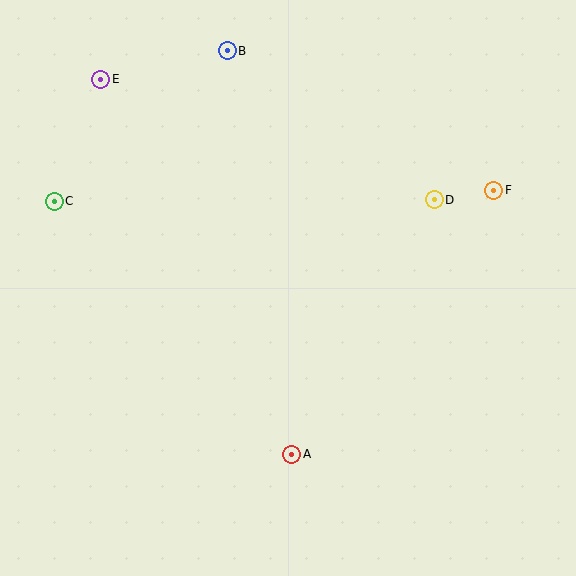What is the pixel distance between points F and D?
The distance between F and D is 60 pixels.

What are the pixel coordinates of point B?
Point B is at (227, 51).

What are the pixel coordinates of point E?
Point E is at (101, 79).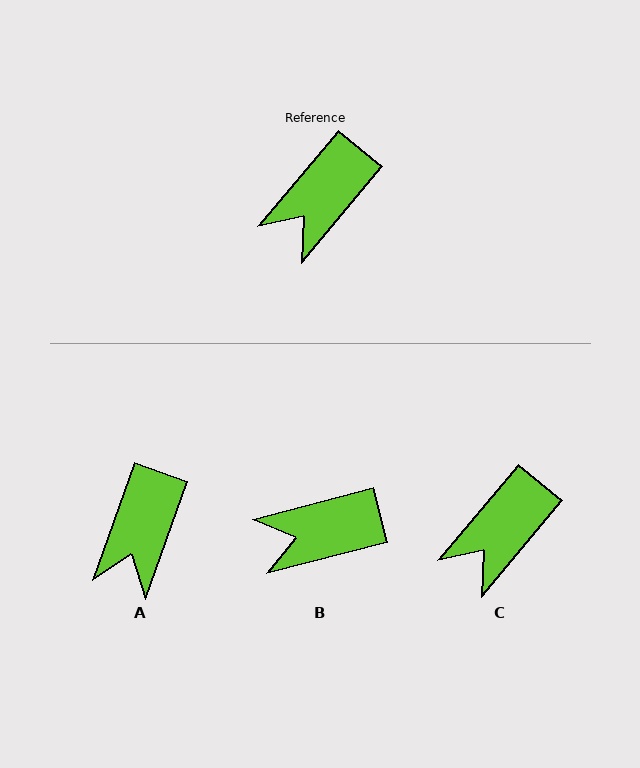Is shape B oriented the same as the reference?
No, it is off by about 36 degrees.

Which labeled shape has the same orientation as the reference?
C.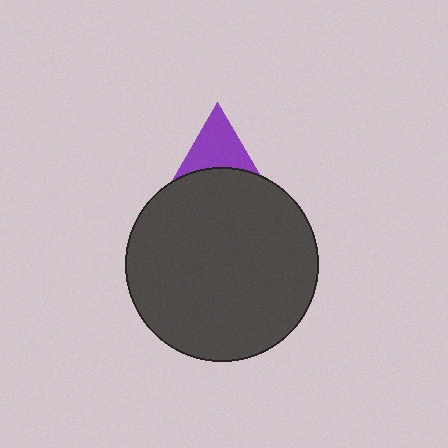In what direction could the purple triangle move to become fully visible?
The purple triangle could move up. That would shift it out from behind the dark gray circle entirely.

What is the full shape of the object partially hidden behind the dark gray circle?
The partially hidden object is a purple triangle.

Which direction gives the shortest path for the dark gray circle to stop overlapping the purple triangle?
Moving down gives the shortest separation.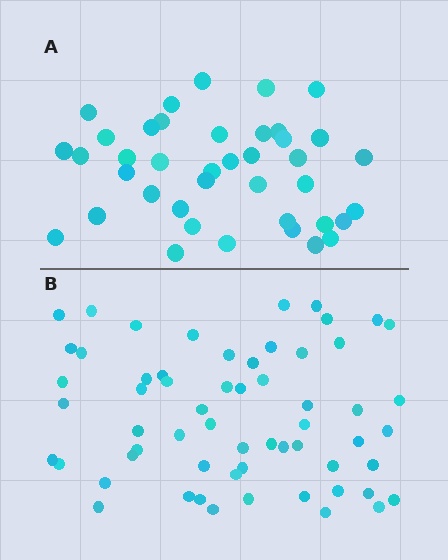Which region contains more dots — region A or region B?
Region B (the bottom region) has more dots.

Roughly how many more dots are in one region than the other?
Region B has approximately 20 more dots than region A.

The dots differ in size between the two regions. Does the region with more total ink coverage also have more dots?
No. Region A has more total ink coverage because its dots are larger, but region B actually contains more individual dots. Total area can be misleading — the number of items is what matters here.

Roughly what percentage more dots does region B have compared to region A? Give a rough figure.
About 50% more.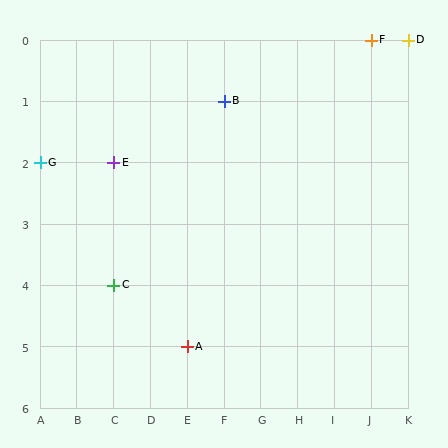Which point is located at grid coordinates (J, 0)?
Point F is at (J, 0).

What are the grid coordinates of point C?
Point C is at grid coordinates (C, 4).